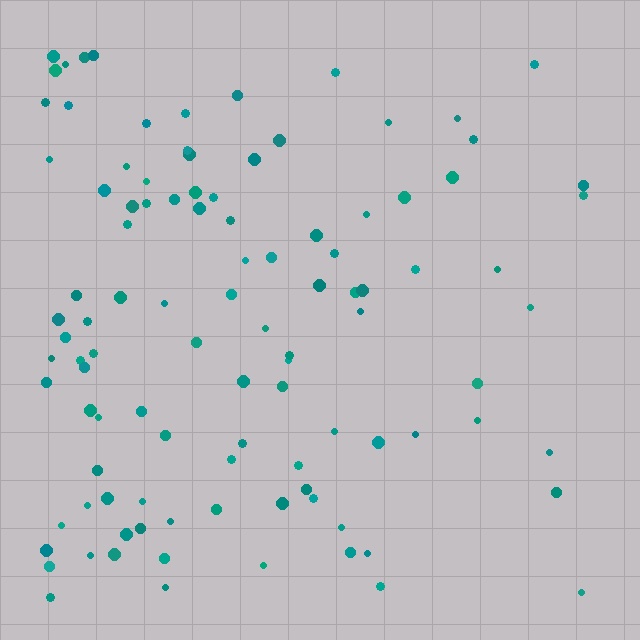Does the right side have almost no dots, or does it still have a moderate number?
Still a moderate number, just noticeably fewer than the left.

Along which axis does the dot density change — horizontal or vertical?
Horizontal.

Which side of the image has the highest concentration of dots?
The left.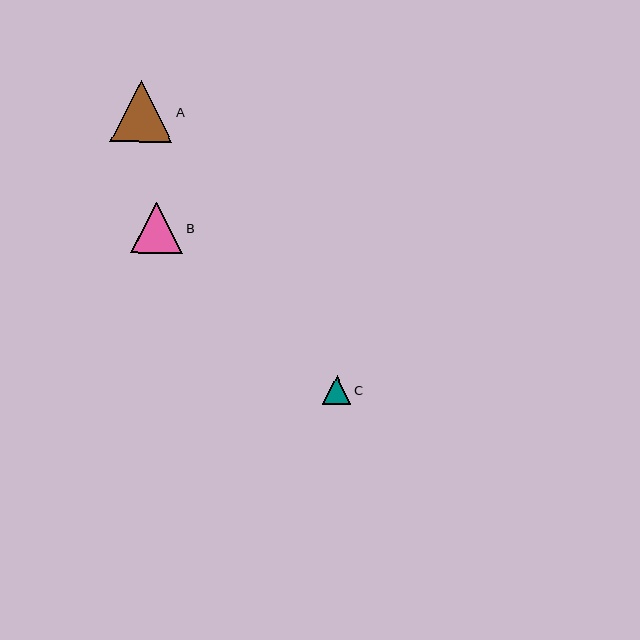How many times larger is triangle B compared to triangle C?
Triangle B is approximately 1.8 times the size of triangle C.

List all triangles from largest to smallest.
From largest to smallest: A, B, C.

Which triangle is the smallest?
Triangle C is the smallest with a size of approximately 28 pixels.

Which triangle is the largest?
Triangle A is the largest with a size of approximately 62 pixels.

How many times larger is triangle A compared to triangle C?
Triangle A is approximately 2.2 times the size of triangle C.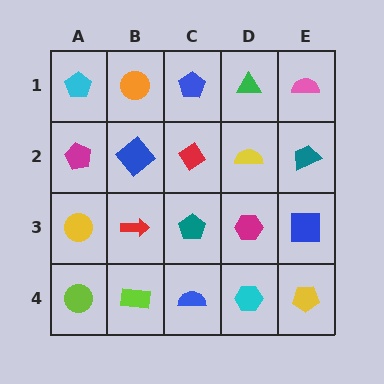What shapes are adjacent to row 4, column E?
A blue square (row 3, column E), a cyan hexagon (row 4, column D).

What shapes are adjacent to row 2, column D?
A green triangle (row 1, column D), a magenta hexagon (row 3, column D), a red diamond (row 2, column C), a teal trapezoid (row 2, column E).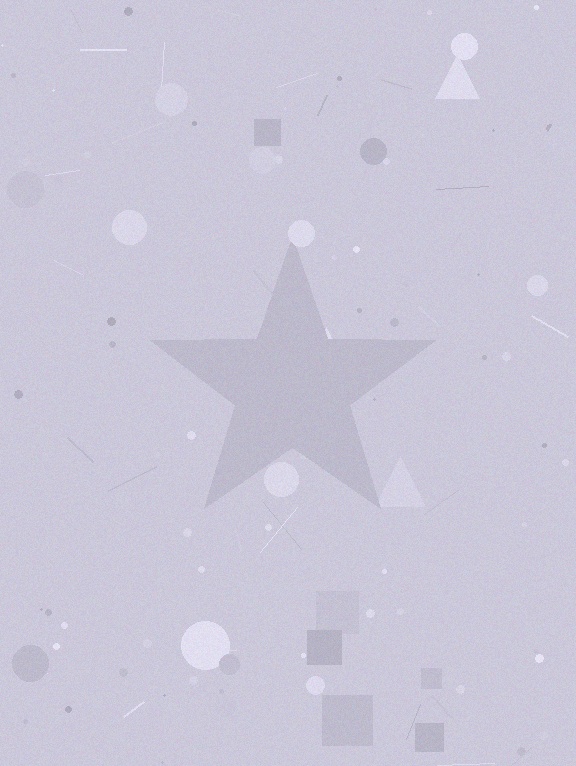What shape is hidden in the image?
A star is hidden in the image.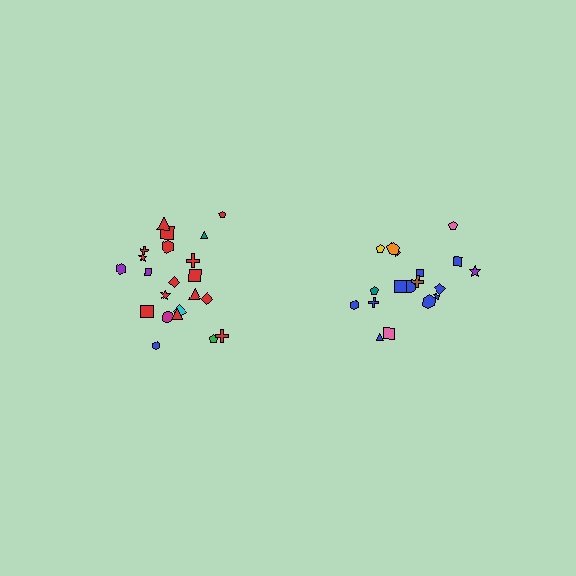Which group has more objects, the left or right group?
The left group.